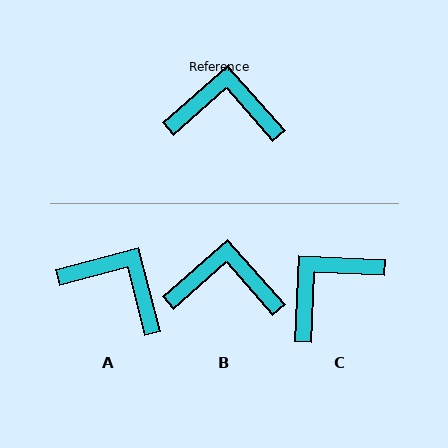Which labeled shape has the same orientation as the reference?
B.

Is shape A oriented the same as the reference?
No, it is off by about 27 degrees.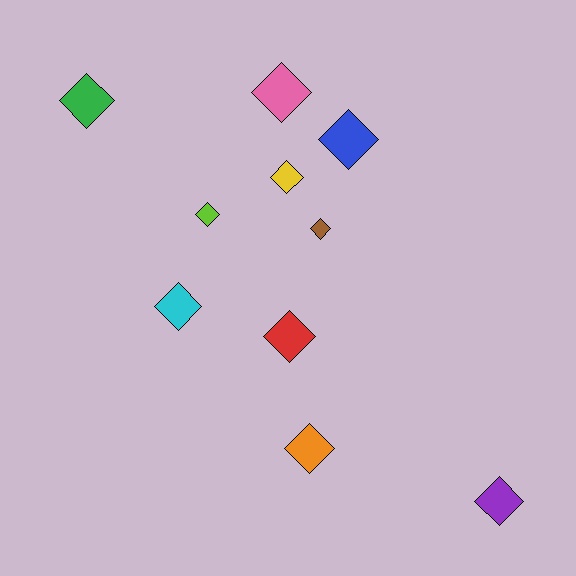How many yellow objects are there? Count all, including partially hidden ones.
There is 1 yellow object.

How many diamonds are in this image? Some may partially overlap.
There are 10 diamonds.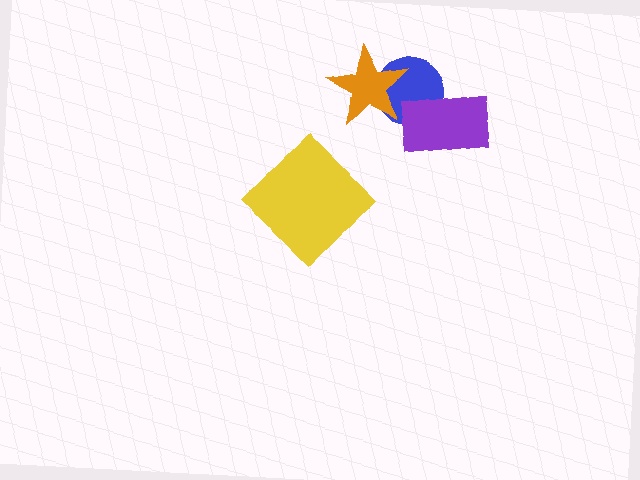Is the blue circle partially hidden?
Yes, it is partially covered by another shape.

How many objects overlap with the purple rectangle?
1 object overlaps with the purple rectangle.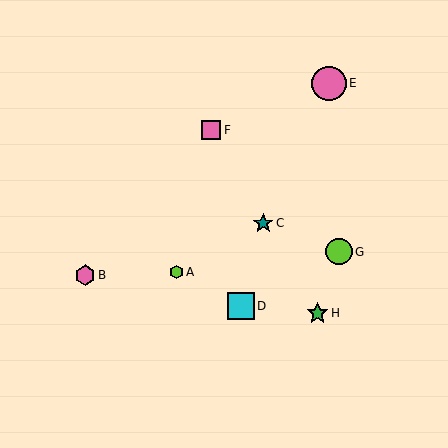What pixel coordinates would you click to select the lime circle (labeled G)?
Click at (339, 252) to select the lime circle G.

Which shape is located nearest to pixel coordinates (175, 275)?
The lime hexagon (labeled A) at (176, 272) is nearest to that location.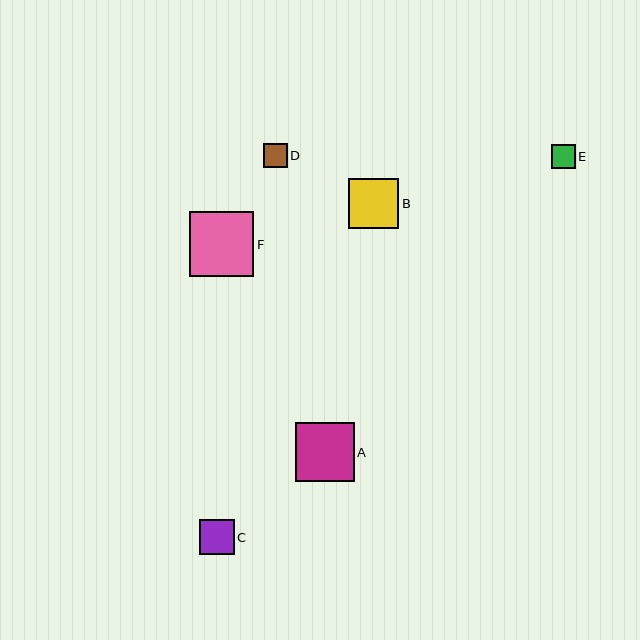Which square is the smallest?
Square D is the smallest with a size of approximately 23 pixels.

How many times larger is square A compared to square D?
Square A is approximately 2.5 times the size of square D.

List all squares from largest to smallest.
From largest to smallest: F, A, B, C, E, D.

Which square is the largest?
Square F is the largest with a size of approximately 64 pixels.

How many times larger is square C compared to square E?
Square C is approximately 1.5 times the size of square E.